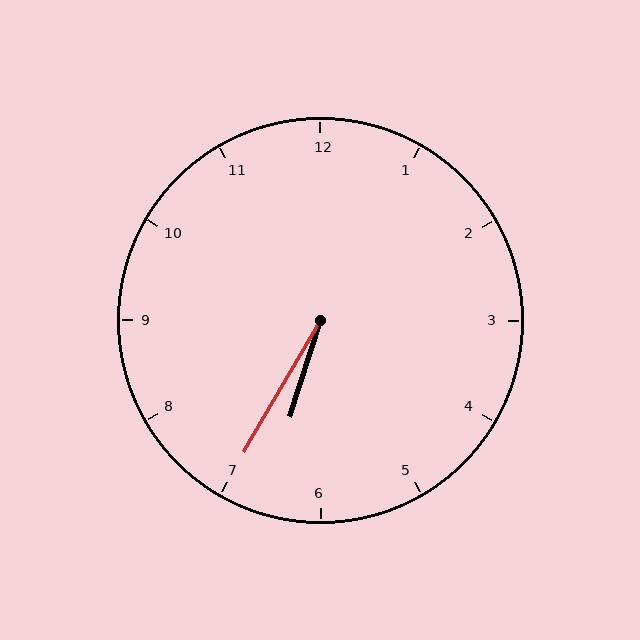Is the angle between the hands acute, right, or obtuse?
It is acute.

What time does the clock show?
6:35.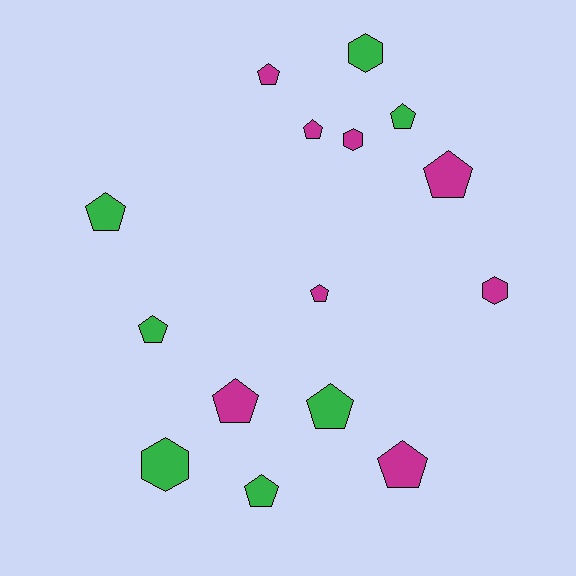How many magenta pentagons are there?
There are 6 magenta pentagons.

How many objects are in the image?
There are 15 objects.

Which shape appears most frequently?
Pentagon, with 11 objects.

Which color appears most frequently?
Magenta, with 8 objects.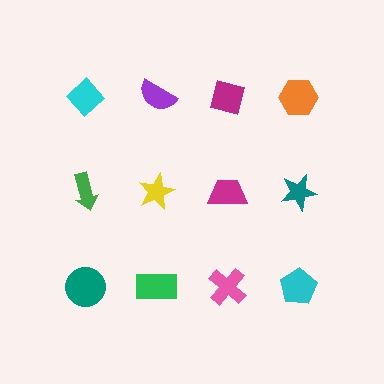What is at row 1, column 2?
A purple semicircle.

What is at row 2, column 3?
A magenta trapezoid.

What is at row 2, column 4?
A teal star.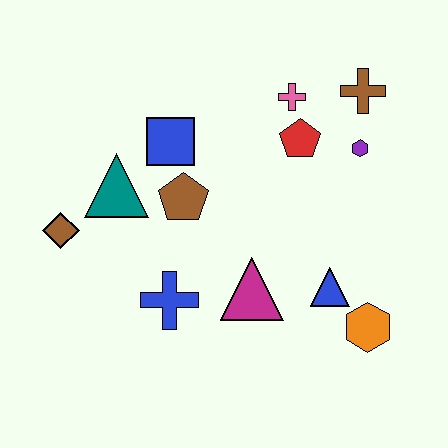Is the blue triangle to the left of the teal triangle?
No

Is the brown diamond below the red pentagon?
Yes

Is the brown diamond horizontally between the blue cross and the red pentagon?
No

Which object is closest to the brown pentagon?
The blue square is closest to the brown pentagon.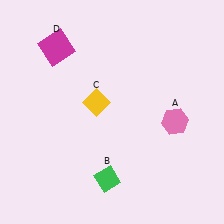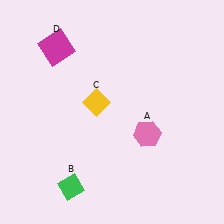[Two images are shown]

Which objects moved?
The objects that moved are: the pink hexagon (A), the green diamond (B).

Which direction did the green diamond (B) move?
The green diamond (B) moved left.